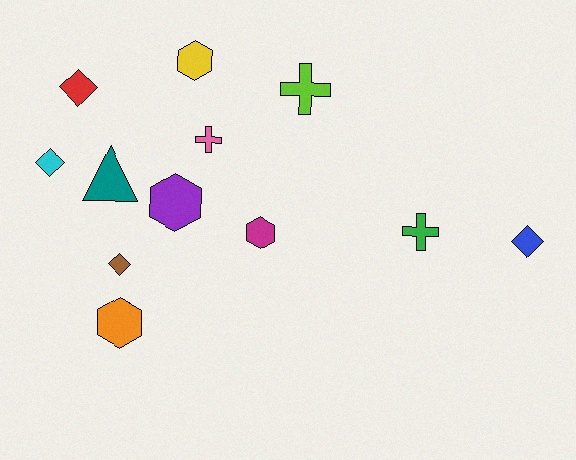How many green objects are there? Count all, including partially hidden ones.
There is 1 green object.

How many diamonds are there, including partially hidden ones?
There are 4 diamonds.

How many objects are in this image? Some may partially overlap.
There are 12 objects.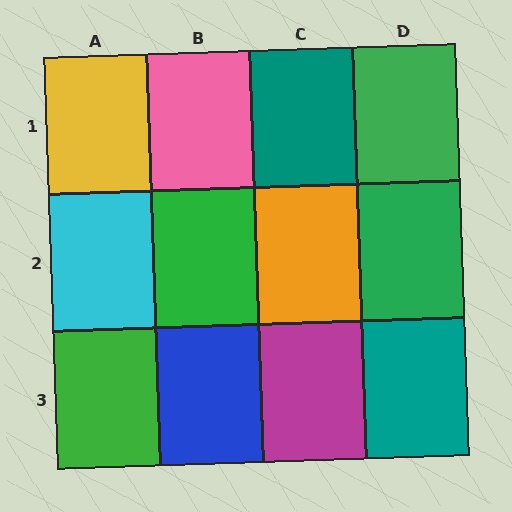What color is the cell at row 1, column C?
Teal.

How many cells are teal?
2 cells are teal.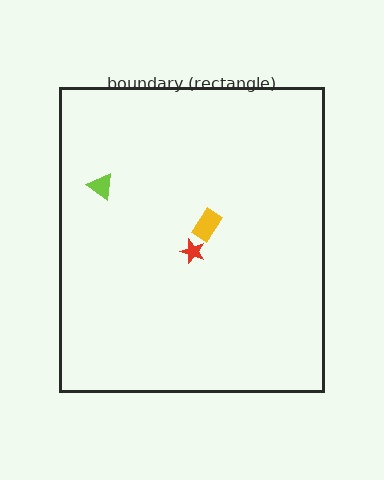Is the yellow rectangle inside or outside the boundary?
Inside.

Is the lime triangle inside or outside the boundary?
Inside.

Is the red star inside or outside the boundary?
Inside.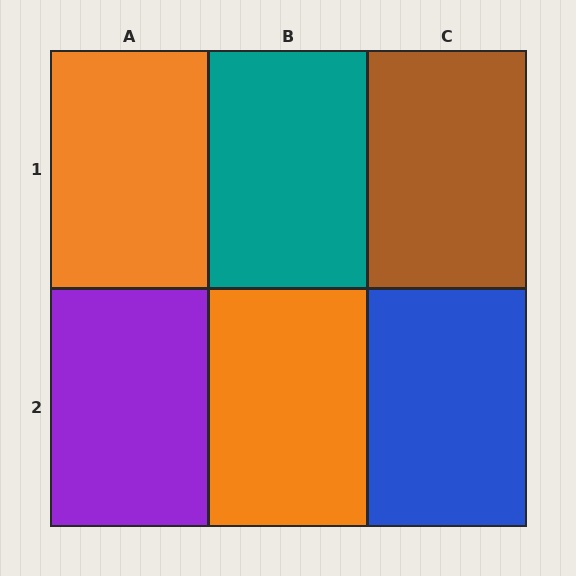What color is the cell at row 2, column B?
Orange.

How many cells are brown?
1 cell is brown.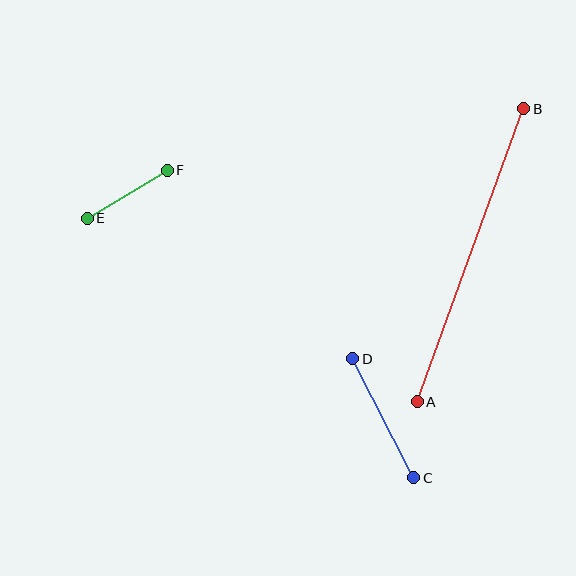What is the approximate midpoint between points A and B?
The midpoint is at approximately (470, 255) pixels.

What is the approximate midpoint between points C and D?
The midpoint is at approximately (383, 418) pixels.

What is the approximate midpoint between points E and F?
The midpoint is at approximately (127, 194) pixels.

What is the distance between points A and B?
The distance is approximately 312 pixels.